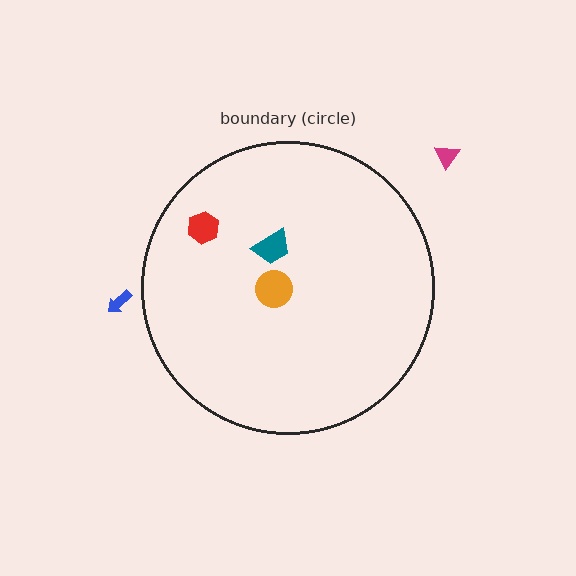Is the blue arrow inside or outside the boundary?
Outside.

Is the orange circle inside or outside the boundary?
Inside.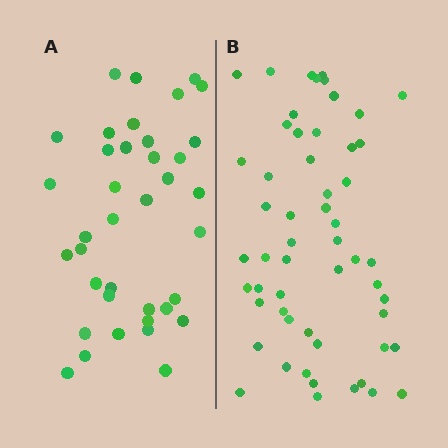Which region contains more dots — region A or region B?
Region B (the right region) has more dots.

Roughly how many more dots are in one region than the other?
Region B has approximately 15 more dots than region A.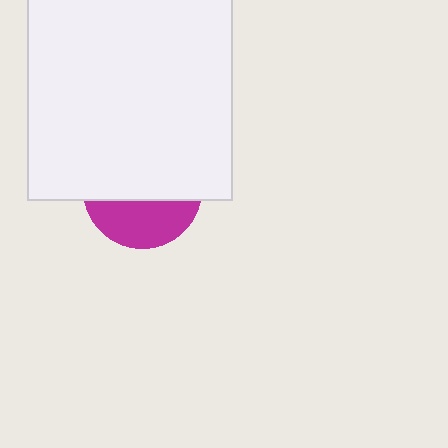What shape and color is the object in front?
The object in front is a white square.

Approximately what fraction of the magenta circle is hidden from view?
Roughly 63% of the magenta circle is hidden behind the white square.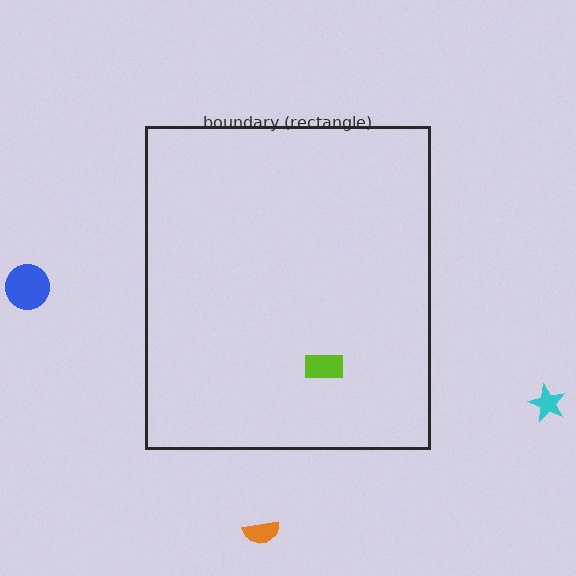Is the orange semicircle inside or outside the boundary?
Outside.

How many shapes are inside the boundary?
1 inside, 3 outside.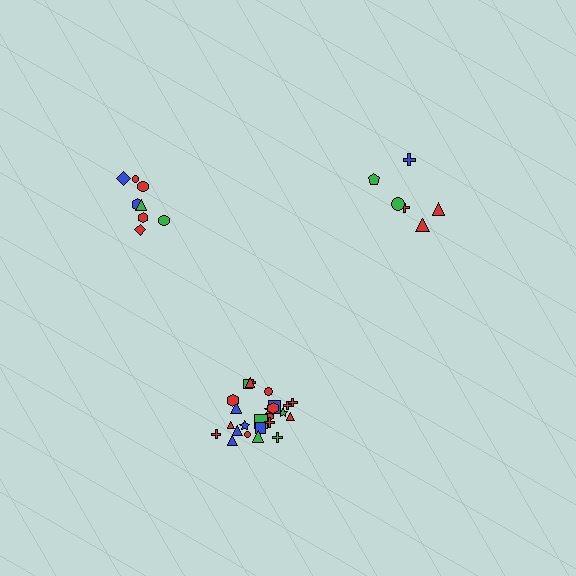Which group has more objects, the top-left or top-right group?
The top-left group.